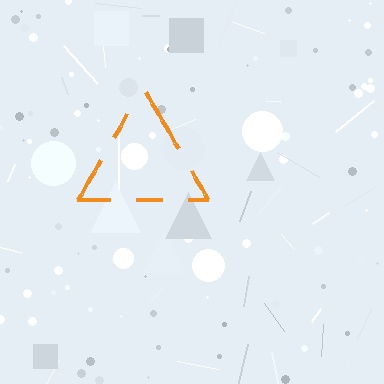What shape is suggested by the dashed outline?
The dashed outline suggests a triangle.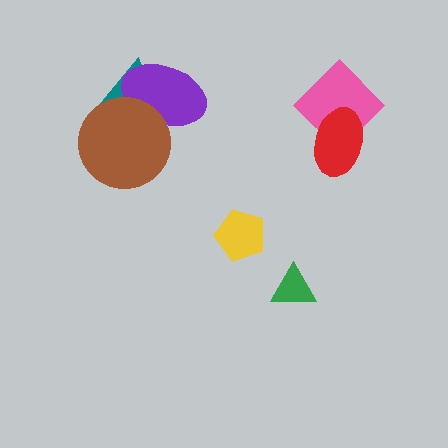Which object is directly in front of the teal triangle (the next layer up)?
The purple ellipse is directly in front of the teal triangle.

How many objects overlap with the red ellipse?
1 object overlaps with the red ellipse.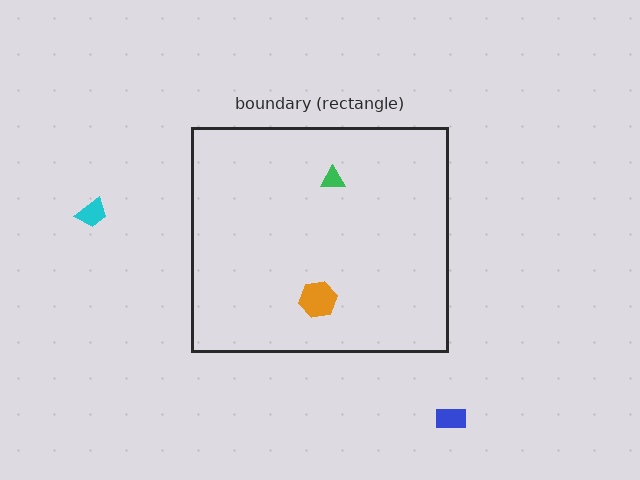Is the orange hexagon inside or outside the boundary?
Inside.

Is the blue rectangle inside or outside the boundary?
Outside.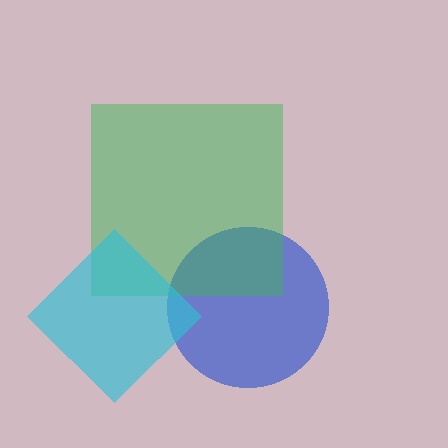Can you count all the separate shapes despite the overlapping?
Yes, there are 3 separate shapes.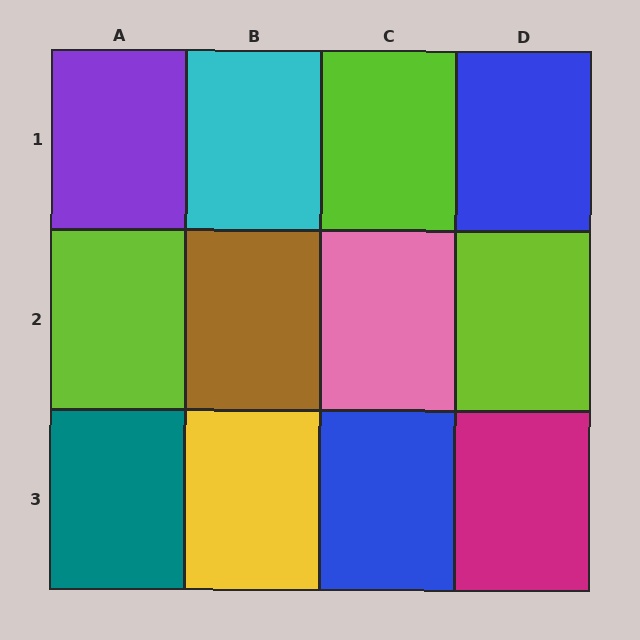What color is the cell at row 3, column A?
Teal.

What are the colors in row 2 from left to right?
Lime, brown, pink, lime.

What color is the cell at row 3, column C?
Blue.